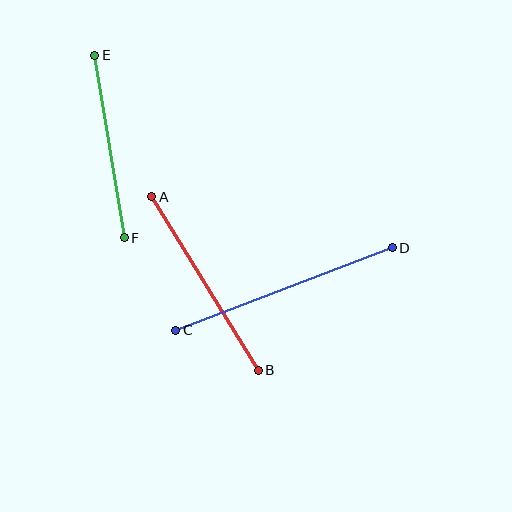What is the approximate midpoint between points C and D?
The midpoint is at approximately (284, 289) pixels.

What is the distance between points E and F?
The distance is approximately 185 pixels.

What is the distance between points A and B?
The distance is approximately 203 pixels.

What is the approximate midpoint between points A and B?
The midpoint is at approximately (205, 283) pixels.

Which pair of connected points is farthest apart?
Points C and D are farthest apart.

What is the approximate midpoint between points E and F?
The midpoint is at approximately (110, 146) pixels.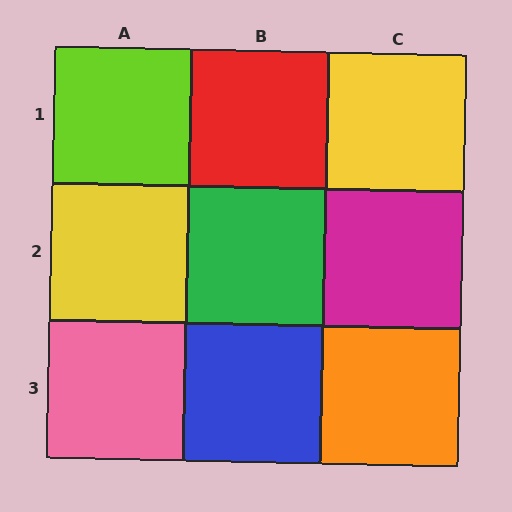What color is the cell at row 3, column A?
Pink.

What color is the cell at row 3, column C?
Orange.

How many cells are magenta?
1 cell is magenta.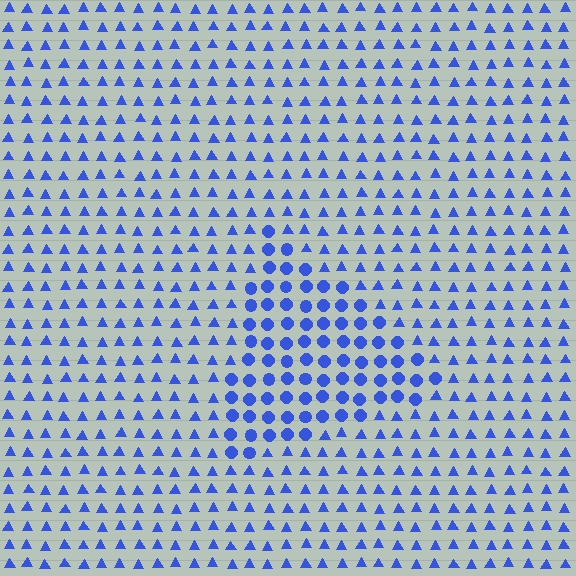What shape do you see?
I see a triangle.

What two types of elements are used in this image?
The image uses circles inside the triangle region and triangles outside it.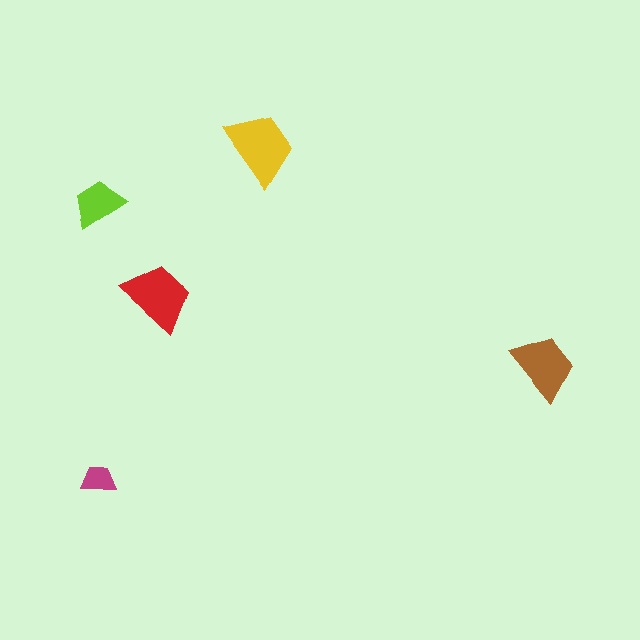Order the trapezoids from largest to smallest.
the yellow one, the red one, the brown one, the lime one, the magenta one.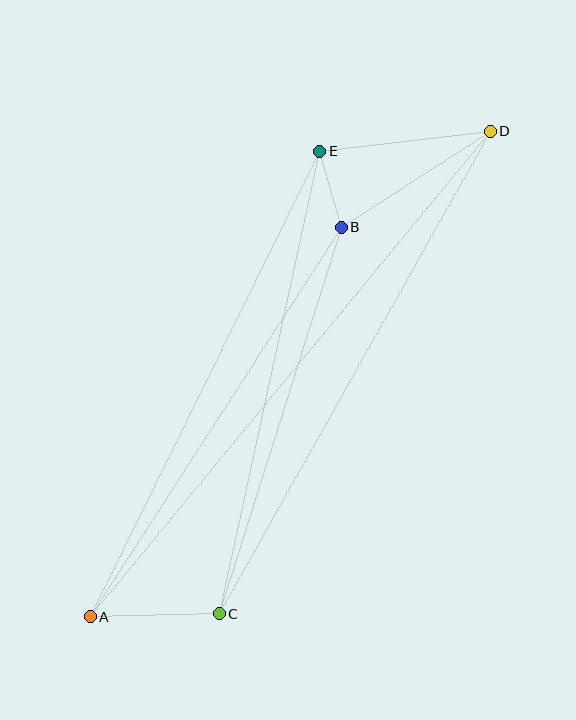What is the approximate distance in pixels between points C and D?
The distance between C and D is approximately 553 pixels.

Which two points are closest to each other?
Points B and E are closest to each other.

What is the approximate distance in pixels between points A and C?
The distance between A and C is approximately 129 pixels.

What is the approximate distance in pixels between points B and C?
The distance between B and C is approximately 405 pixels.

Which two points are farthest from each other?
Points A and D are farthest from each other.